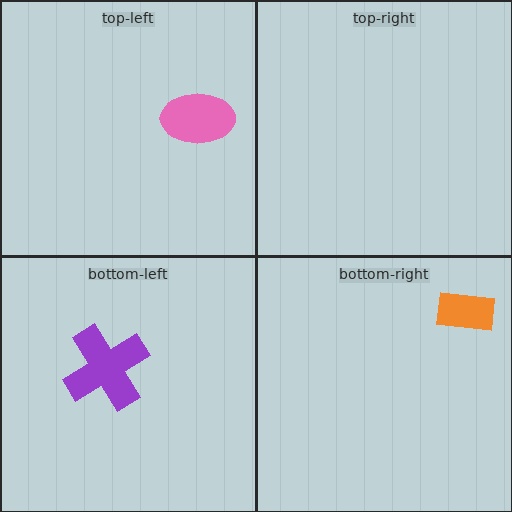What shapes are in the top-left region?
The pink ellipse.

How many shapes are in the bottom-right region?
1.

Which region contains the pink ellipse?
The top-left region.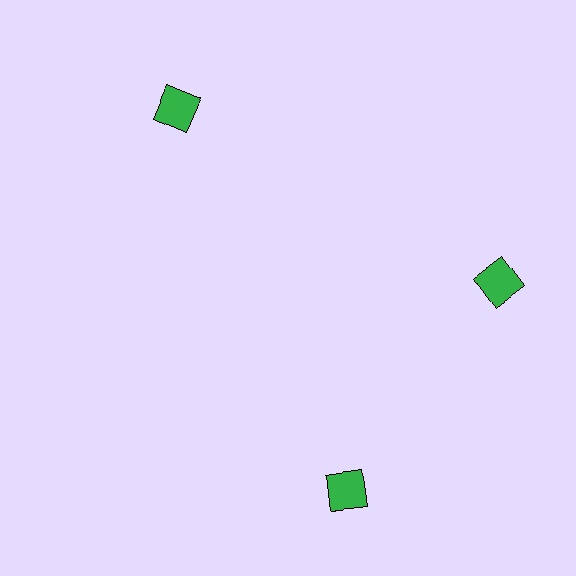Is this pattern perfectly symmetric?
No. The 3 green squares are arranged in a ring, but one element near the 7 o'clock position is rotated out of alignment along the ring, breaking the 3-fold rotational symmetry.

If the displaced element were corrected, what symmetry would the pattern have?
It would have 3-fold rotational symmetry — the pattern would map onto itself every 120 degrees.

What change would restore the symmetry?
The symmetry would be restored by rotating it back into even spacing with its neighbors so that all 3 squares sit at equal angles and equal distance from the center.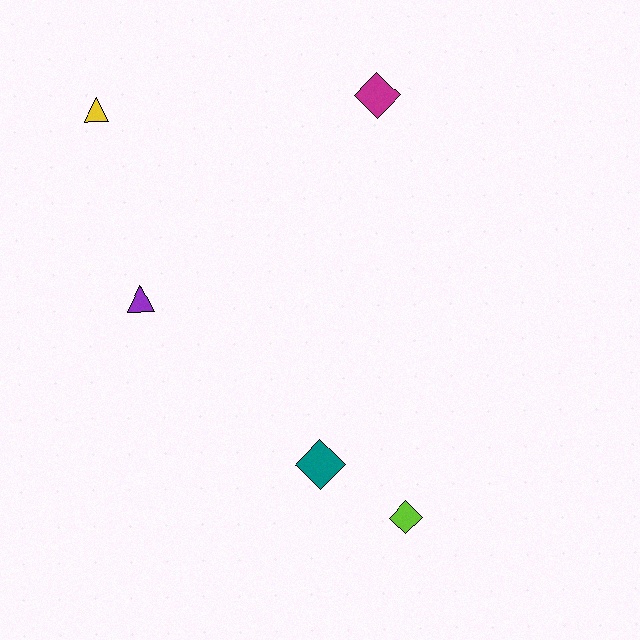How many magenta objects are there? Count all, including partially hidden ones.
There is 1 magenta object.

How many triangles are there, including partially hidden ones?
There are 2 triangles.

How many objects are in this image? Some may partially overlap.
There are 5 objects.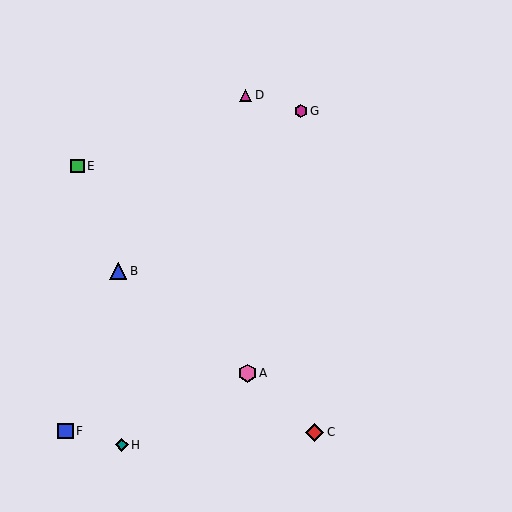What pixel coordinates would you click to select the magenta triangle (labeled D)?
Click at (246, 95) to select the magenta triangle D.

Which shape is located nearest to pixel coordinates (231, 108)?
The magenta triangle (labeled D) at (246, 95) is nearest to that location.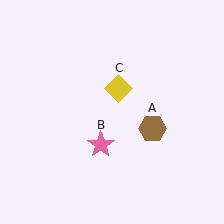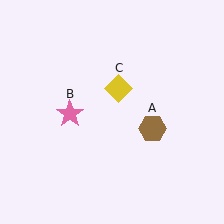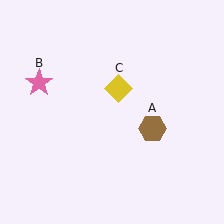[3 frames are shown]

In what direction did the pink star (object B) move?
The pink star (object B) moved up and to the left.